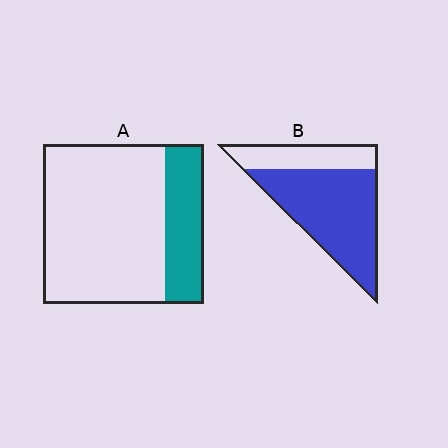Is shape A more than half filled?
No.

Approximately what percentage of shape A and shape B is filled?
A is approximately 25% and B is approximately 70%.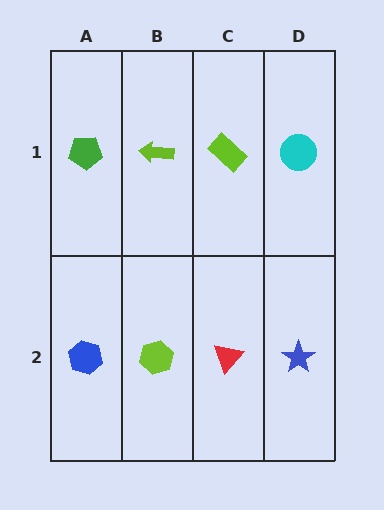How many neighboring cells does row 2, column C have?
3.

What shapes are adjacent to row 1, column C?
A red triangle (row 2, column C), a lime arrow (row 1, column B), a cyan circle (row 1, column D).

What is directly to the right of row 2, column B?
A red triangle.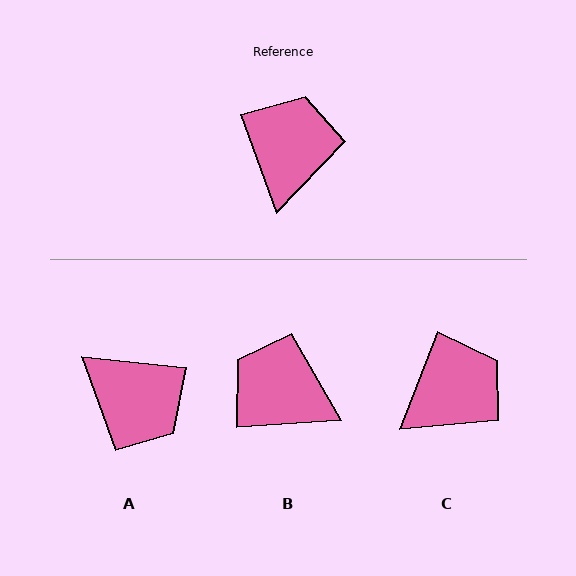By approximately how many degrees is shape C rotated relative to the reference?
Approximately 41 degrees clockwise.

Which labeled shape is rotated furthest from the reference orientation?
A, about 116 degrees away.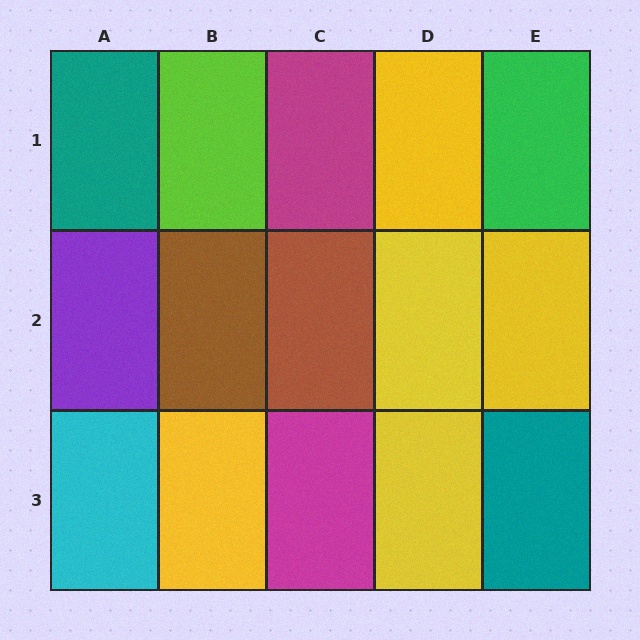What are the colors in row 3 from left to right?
Cyan, yellow, magenta, yellow, teal.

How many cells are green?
1 cell is green.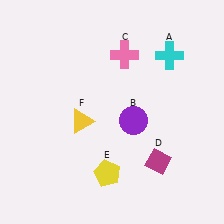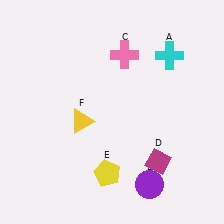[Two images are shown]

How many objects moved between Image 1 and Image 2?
1 object moved between the two images.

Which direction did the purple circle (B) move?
The purple circle (B) moved down.